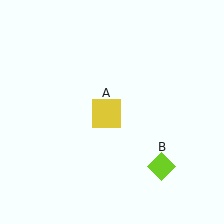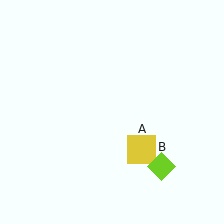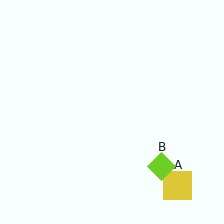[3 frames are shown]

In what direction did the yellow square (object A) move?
The yellow square (object A) moved down and to the right.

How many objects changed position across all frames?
1 object changed position: yellow square (object A).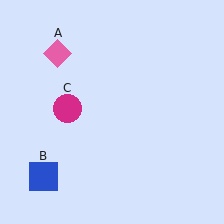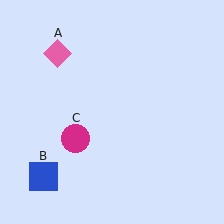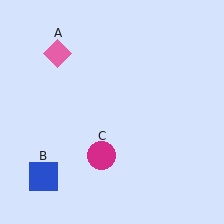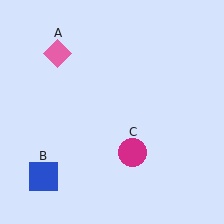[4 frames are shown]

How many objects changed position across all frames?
1 object changed position: magenta circle (object C).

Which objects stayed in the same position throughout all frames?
Pink diamond (object A) and blue square (object B) remained stationary.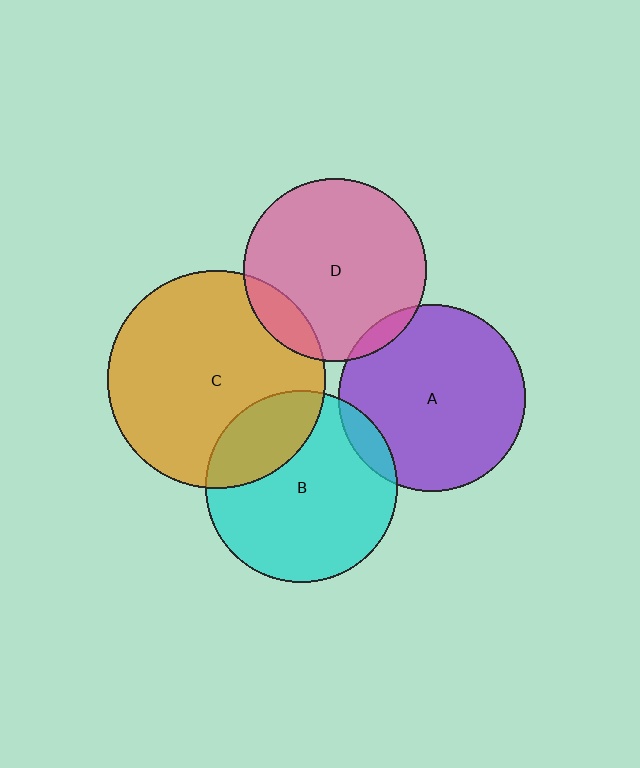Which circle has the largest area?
Circle C (orange).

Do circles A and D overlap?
Yes.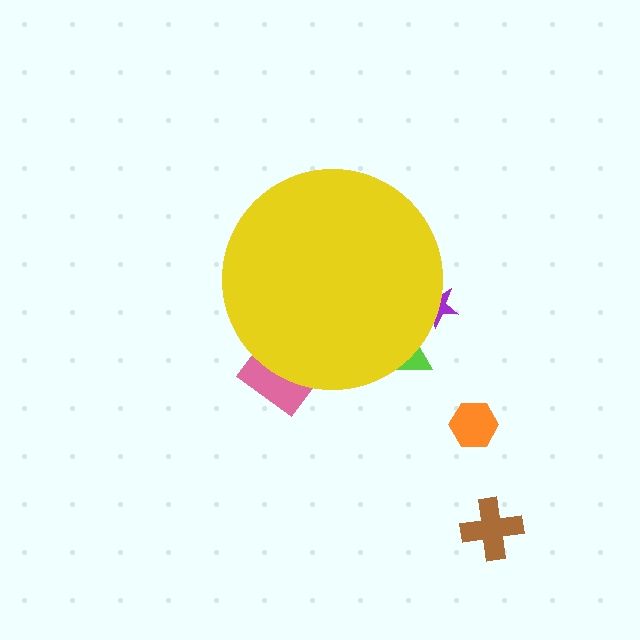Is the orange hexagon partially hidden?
No, the orange hexagon is fully visible.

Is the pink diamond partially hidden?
Yes, the pink diamond is partially hidden behind the yellow circle.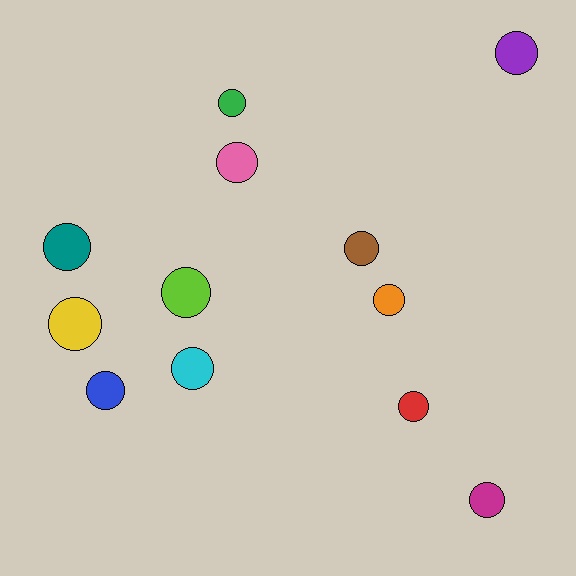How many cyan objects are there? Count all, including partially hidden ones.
There is 1 cyan object.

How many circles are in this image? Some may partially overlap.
There are 12 circles.